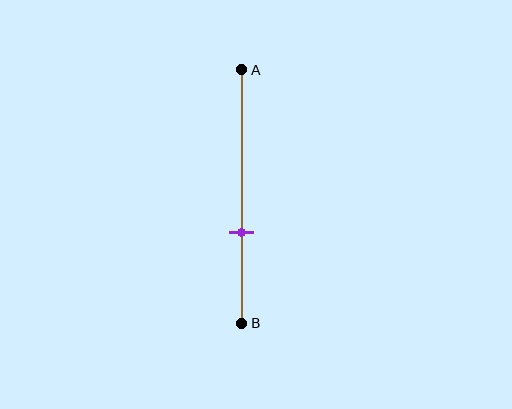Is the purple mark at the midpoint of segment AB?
No, the mark is at about 65% from A, not at the 50% midpoint.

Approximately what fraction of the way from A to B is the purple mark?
The purple mark is approximately 65% of the way from A to B.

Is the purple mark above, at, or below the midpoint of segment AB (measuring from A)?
The purple mark is below the midpoint of segment AB.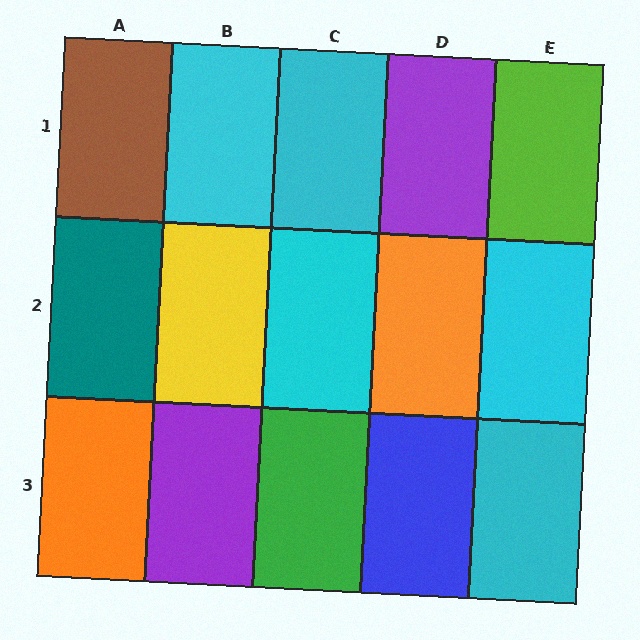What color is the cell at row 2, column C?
Cyan.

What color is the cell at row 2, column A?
Teal.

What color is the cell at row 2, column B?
Yellow.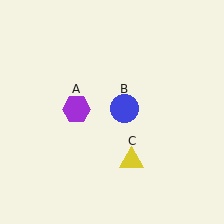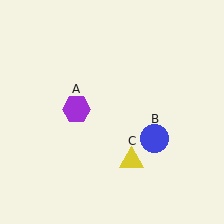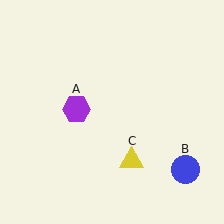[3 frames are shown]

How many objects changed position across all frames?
1 object changed position: blue circle (object B).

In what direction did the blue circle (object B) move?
The blue circle (object B) moved down and to the right.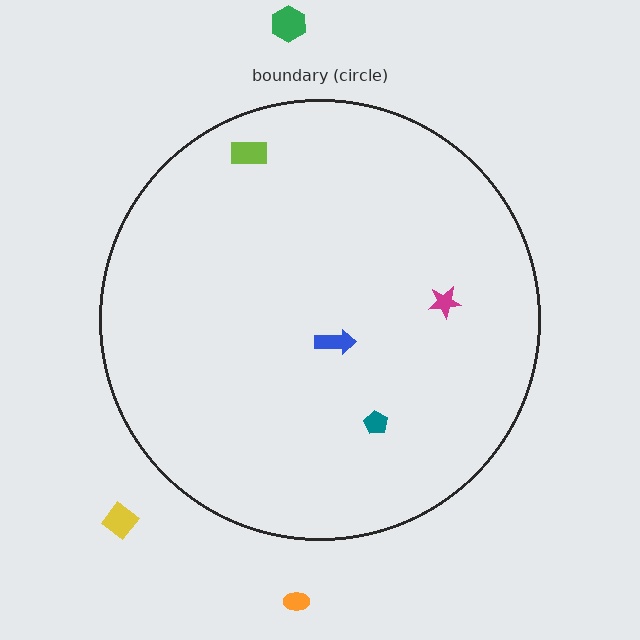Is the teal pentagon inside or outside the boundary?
Inside.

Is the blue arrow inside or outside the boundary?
Inside.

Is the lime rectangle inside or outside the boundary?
Inside.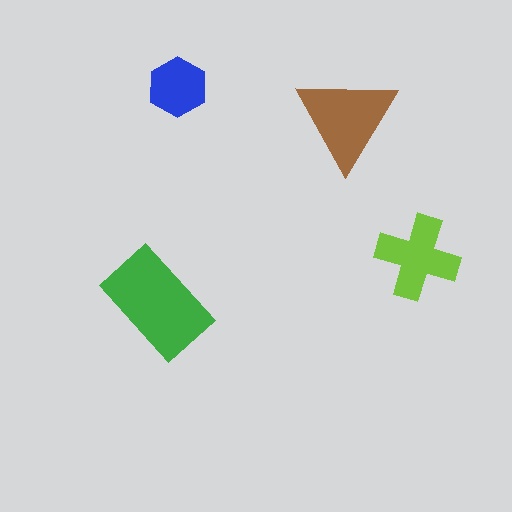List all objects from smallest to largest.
The blue hexagon, the lime cross, the brown triangle, the green rectangle.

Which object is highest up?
The blue hexagon is topmost.